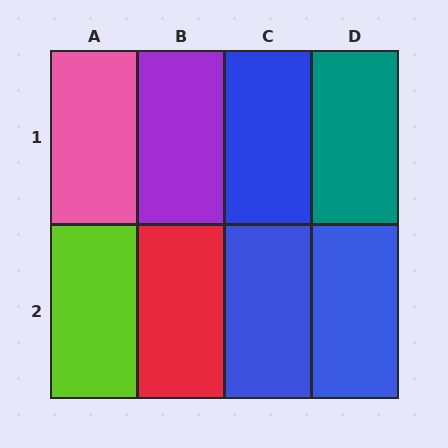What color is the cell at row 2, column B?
Red.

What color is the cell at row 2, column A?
Lime.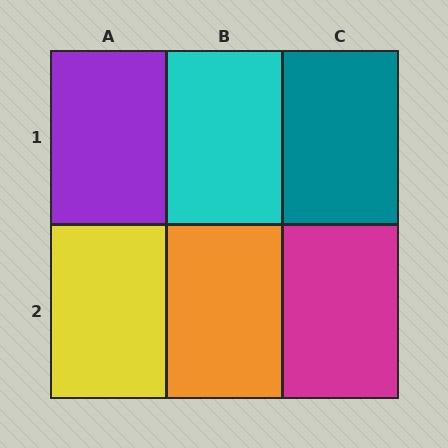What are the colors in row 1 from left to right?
Purple, cyan, teal.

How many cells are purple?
1 cell is purple.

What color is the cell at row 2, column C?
Magenta.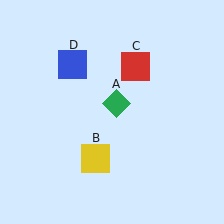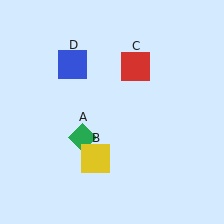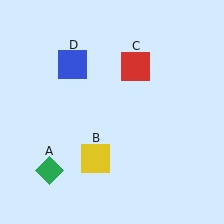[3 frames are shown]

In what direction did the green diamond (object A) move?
The green diamond (object A) moved down and to the left.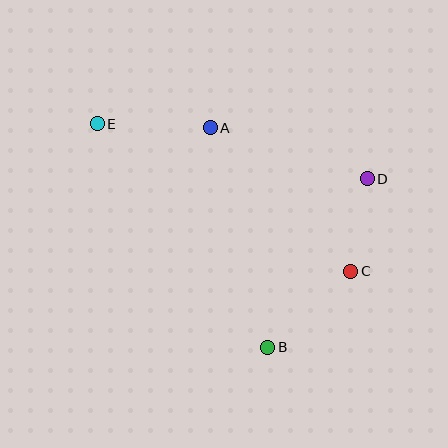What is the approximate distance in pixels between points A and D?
The distance between A and D is approximately 165 pixels.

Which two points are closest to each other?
Points C and D are closest to each other.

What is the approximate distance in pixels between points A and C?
The distance between A and C is approximately 201 pixels.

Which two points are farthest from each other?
Points C and E are farthest from each other.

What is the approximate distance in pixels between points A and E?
The distance between A and E is approximately 113 pixels.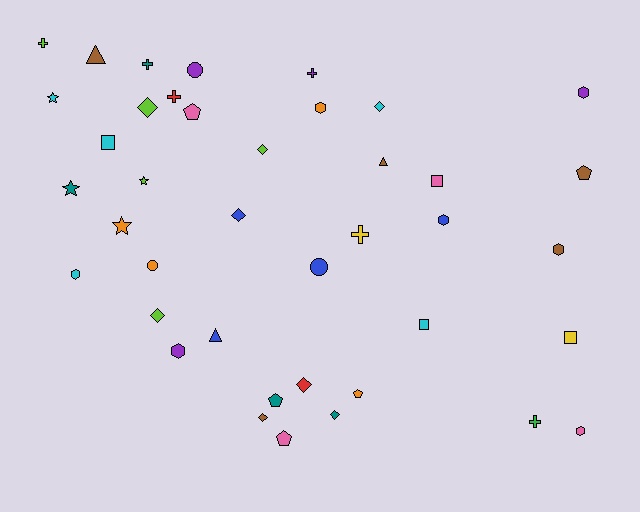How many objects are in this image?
There are 40 objects.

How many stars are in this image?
There are 4 stars.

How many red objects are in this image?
There are 2 red objects.